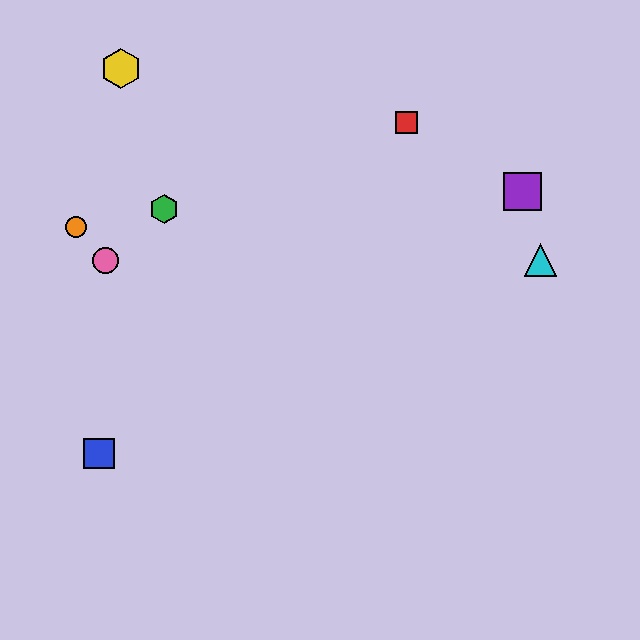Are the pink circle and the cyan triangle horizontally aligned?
Yes, both are at y≈260.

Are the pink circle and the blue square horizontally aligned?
No, the pink circle is at y≈260 and the blue square is at y≈454.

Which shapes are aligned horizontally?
The cyan triangle, the pink circle are aligned horizontally.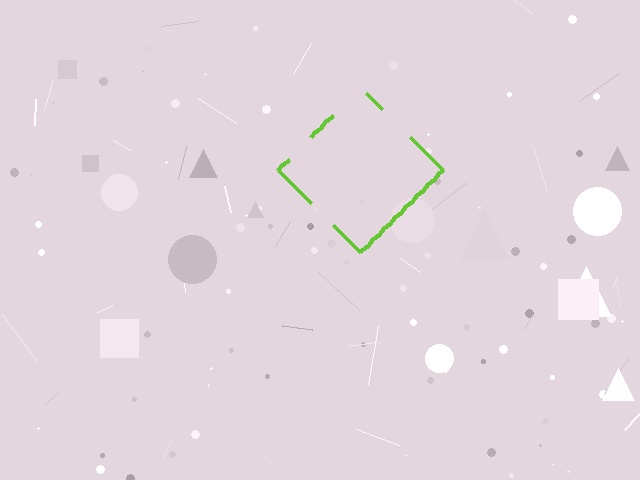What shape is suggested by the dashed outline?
The dashed outline suggests a diamond.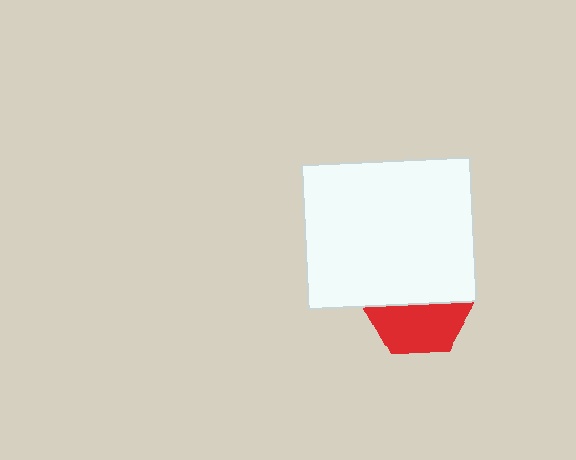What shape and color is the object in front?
The object in front is a white rectangle.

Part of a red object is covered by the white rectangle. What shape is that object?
It is a hexagon.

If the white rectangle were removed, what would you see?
You would see the complete red hexagon.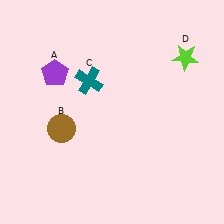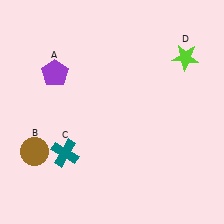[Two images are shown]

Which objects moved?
The objects that moved are: the brown circle (B), the teal cross (C).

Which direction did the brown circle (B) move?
The brown circle (B) moved left.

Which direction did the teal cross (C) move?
The teal cross (C) moved down.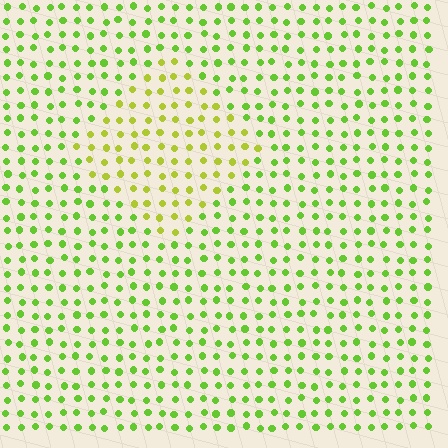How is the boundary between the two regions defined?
The boundary is defined purely by a slight shift in hue (about 29 degrees). Spacing, size, and orientation are identical on both sides.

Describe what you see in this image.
The image is filled with small lime elements in a uniform arrangement. A diamond-shaped region is visible where the elements are tinted to a slightly different hue, forming a subtle color boundary.